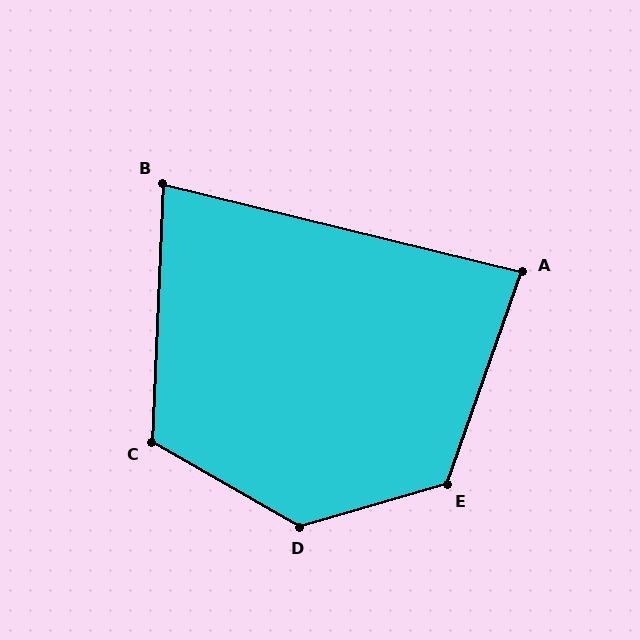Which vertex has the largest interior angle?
D, at approximately 134 degrees.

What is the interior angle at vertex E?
Approximately 125 degrees (obtuse).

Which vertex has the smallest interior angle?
B, at approximately 79 degrees.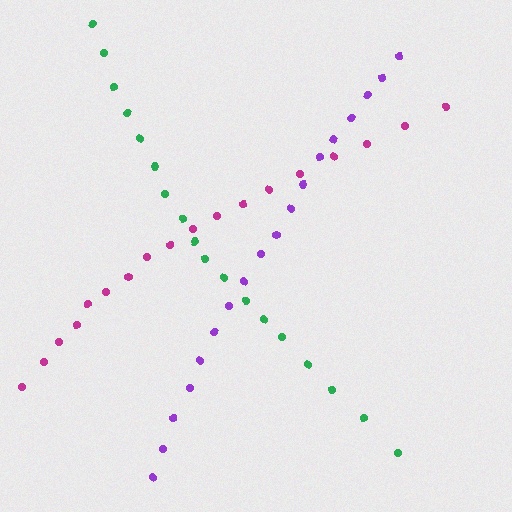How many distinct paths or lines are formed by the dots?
There are 3 distinct paths.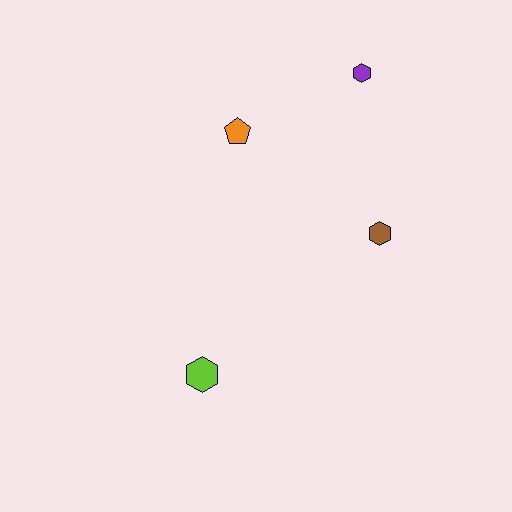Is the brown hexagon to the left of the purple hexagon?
No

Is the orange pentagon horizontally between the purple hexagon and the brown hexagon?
No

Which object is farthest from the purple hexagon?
The lime hexagon is farthest from the purple hexagon.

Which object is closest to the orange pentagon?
The purple hexagon is closest to the orange pentagon.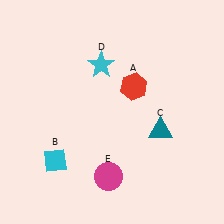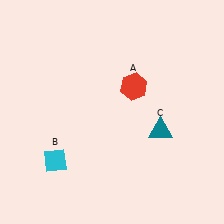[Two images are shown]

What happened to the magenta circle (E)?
The magenta circle (E) was removed in Image 2. It was in the bottom-left area of Image 1.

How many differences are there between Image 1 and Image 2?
There are 2 differences between the two images.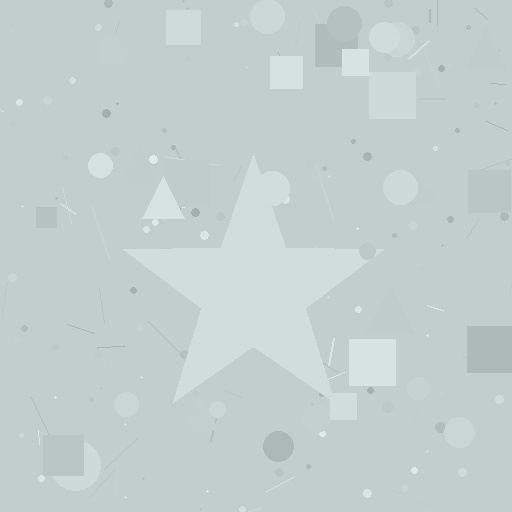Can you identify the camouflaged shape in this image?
The camouflaged shape is a star.